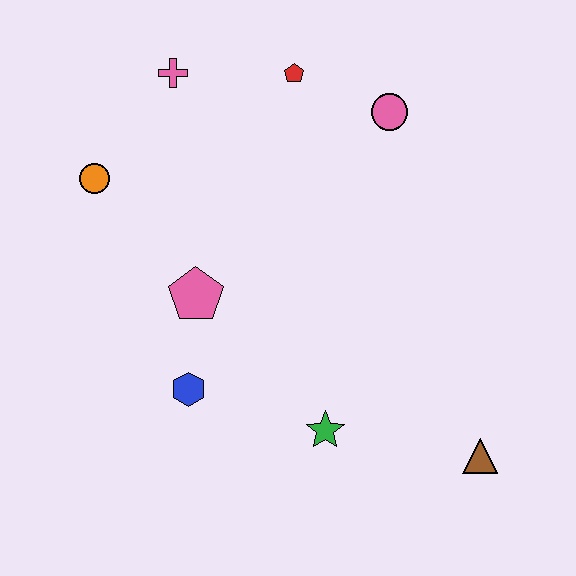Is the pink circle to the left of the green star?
No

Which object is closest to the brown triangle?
The green star is closest to the brown triangle.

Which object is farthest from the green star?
The pink cross is farthest from the green star.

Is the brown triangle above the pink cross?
No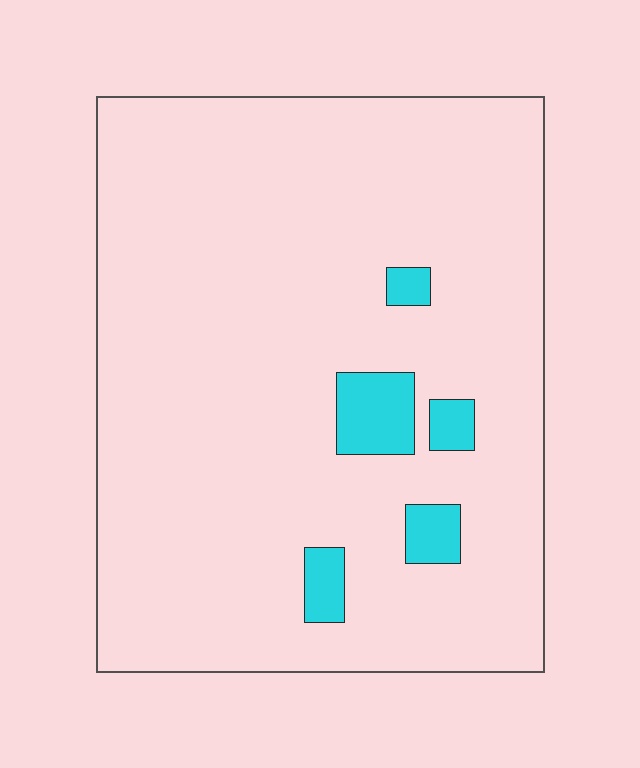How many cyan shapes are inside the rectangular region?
5.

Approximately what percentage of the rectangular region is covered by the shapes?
Approximately 5%.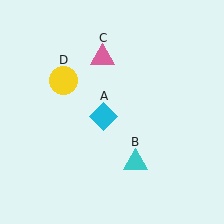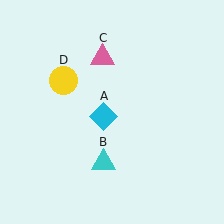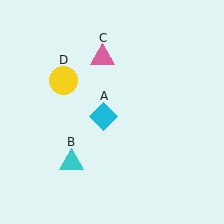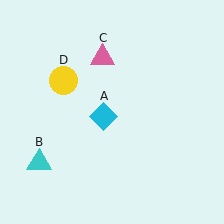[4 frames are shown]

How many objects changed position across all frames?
1 object changed position: cyan triangle (object B).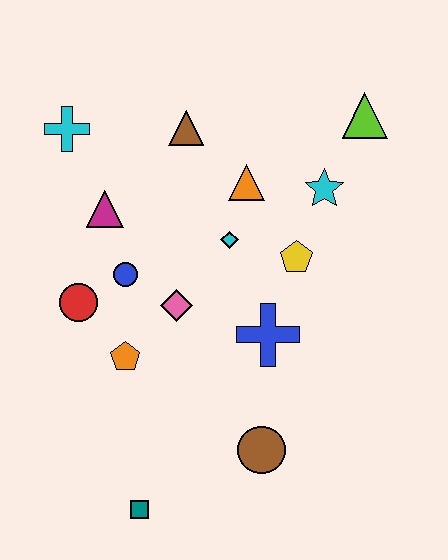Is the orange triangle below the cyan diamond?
No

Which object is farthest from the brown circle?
The cyan cross is farthest from the brown circle.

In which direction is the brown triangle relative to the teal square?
The brown triangle is above the teal square.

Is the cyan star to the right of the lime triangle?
No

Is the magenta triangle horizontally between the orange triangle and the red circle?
Yes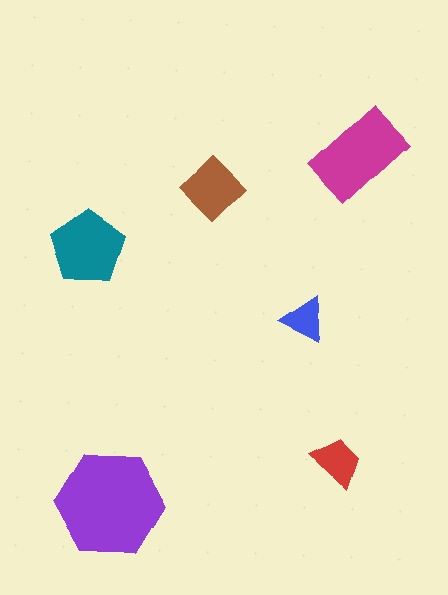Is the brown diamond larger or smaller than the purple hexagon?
Smaller.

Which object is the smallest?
The blue triangle.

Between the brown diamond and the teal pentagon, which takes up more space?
The teal pentagon.